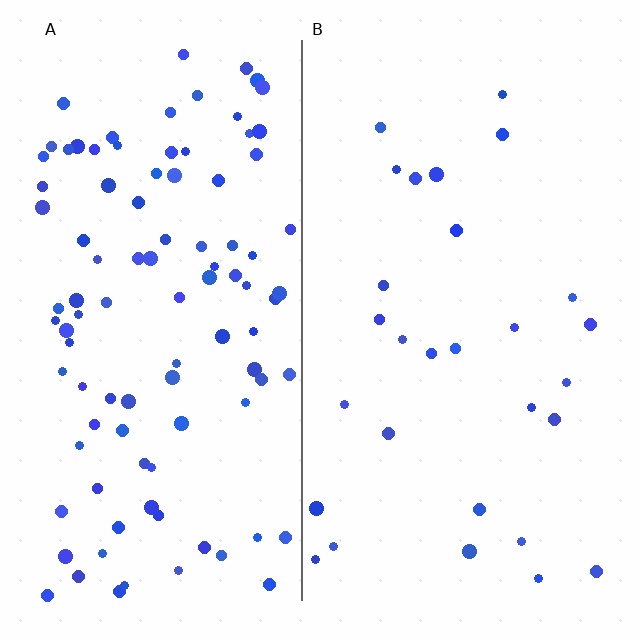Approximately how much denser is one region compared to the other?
Approximately 3.5× — region A over region B.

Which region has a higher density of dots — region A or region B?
A (the left).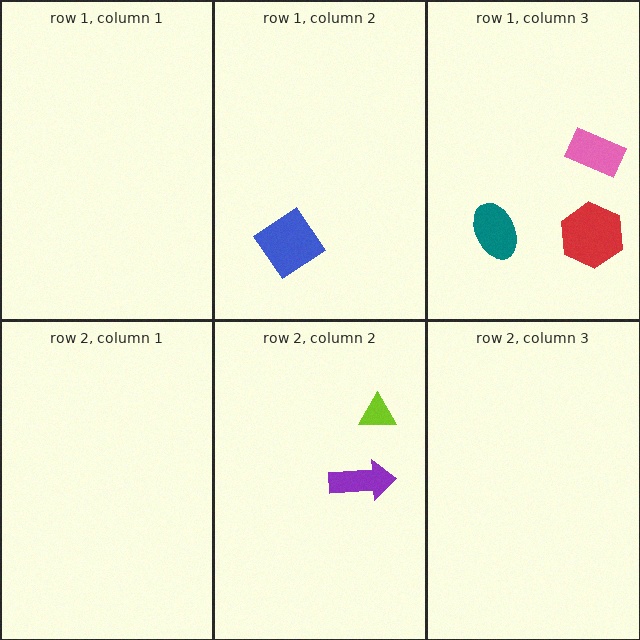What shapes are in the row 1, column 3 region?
The teal ellipse, the red hexagon, the pink rectangle.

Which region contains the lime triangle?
The row 2, column 2 region.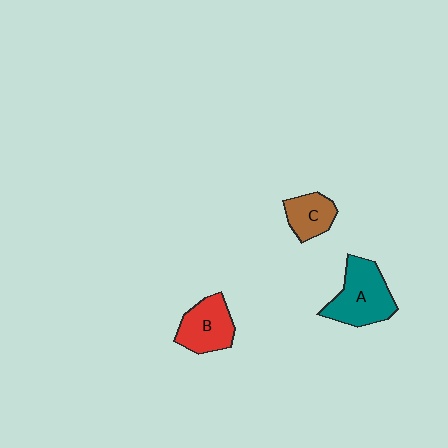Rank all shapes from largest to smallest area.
From largest to smallest: A (teal), B (red), C (brown).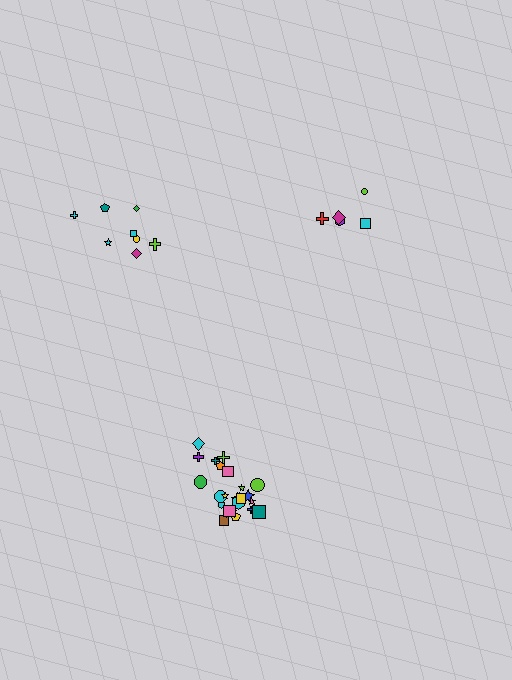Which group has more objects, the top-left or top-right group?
The top-left group.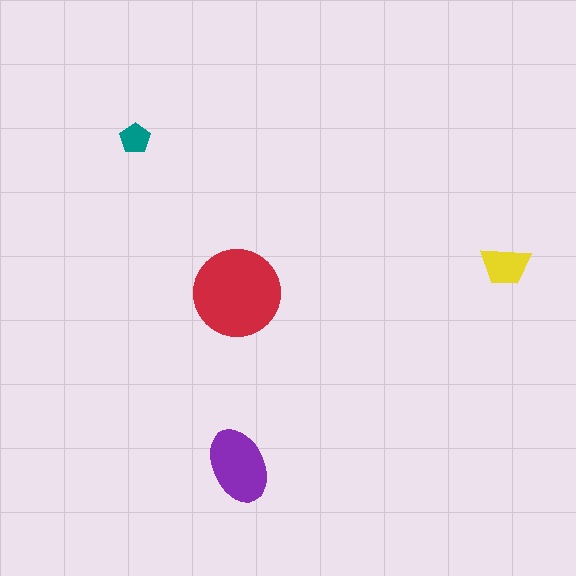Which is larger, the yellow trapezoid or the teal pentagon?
The yellow trapezoid.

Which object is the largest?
The red circle.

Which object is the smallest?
The teal pentagon.